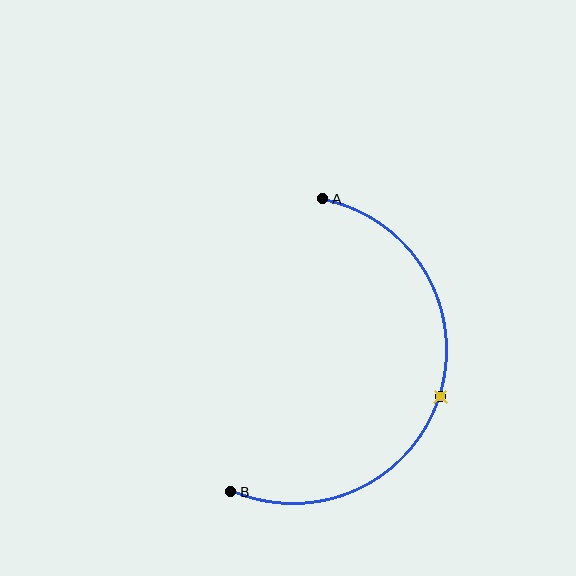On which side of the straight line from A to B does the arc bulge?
The arc bulges to the right of the straight line connecting A and B.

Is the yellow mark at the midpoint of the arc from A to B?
Yes. The yellow mark lies on the arc at equal arc-length from both A and B — it is the arc midpoint.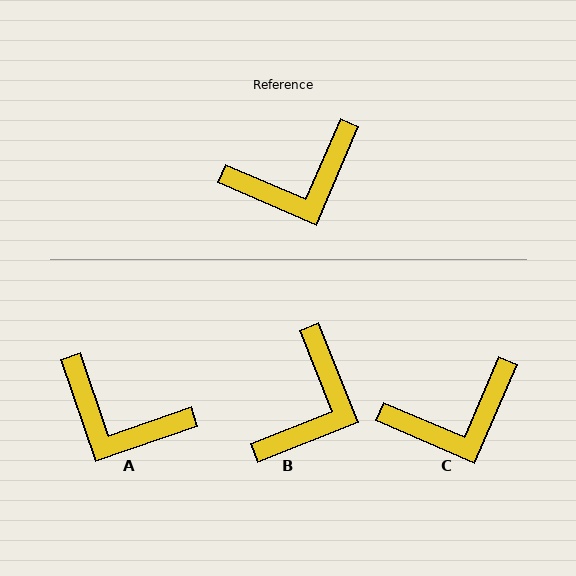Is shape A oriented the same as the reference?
No, it is off by about 48 degrees.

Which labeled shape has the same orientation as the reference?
C.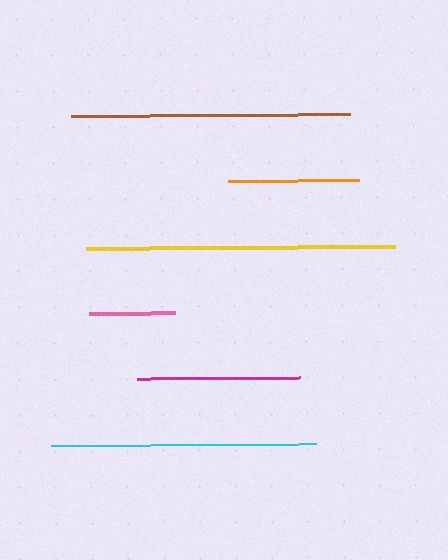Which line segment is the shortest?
The pink line is the shortest at approximately 86 pixels.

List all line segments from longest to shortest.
From longest to shortest: yellow, brown, cyan, magenta, orange, pink.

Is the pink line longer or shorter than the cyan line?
The cyan line is longer than the pink line.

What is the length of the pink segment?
The pink segment is approximately 86 pixels long.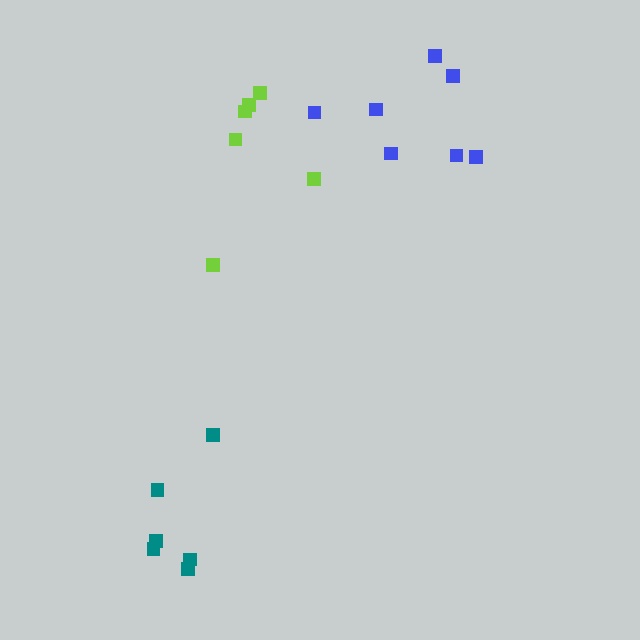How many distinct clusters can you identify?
There are 3 distinct clusters.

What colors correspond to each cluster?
The clusters are colored: lime, blue, teal.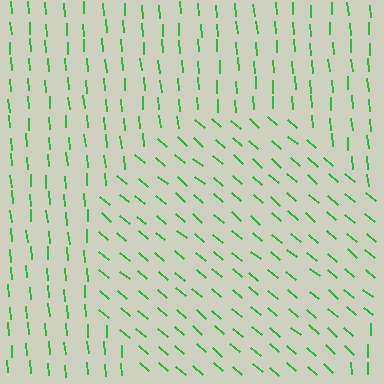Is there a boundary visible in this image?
Yes, there is a texture boundary formed by a change in line orientation.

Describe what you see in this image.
The image is filled with small green line segments. A circle region in the image has lines oriented differently from the surrounding lines, creating a visible texture boundary.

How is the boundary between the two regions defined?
The boundary is defined purely by a change in line orientation (approximately 45 degrees difference). All lines are the same color and thickness.